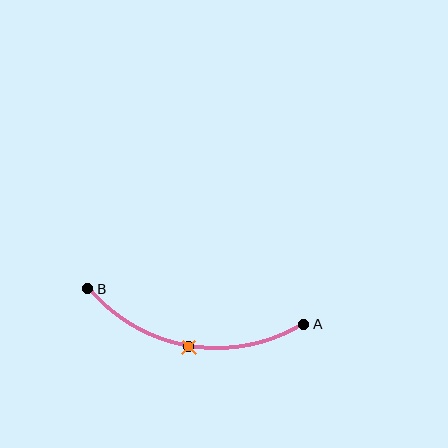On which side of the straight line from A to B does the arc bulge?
The arc bulges below the straight line connecting A and B.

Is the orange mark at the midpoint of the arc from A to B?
Yes. The orange mark lies on the arc at equal arc-length from both A and B — it is the arc midpoint.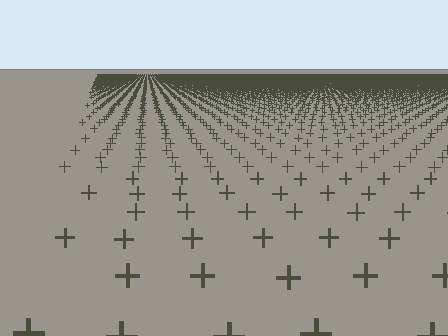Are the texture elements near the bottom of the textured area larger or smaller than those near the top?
Larger. Near the bottom, elements are closer to the viewer and appear at a bigger on-screen size.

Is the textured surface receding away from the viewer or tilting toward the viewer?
The surface is receding away from the viewer. Texture elements get smaller and denser toward the top.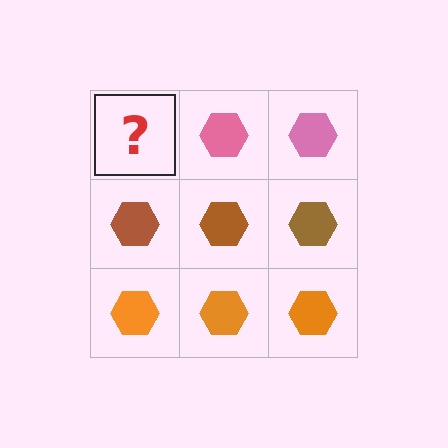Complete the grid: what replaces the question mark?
The question mark should be replaced with a pink hexagon.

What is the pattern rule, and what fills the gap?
The rule is that each row has a consistent color. The gap should be filled with a pink hexagon.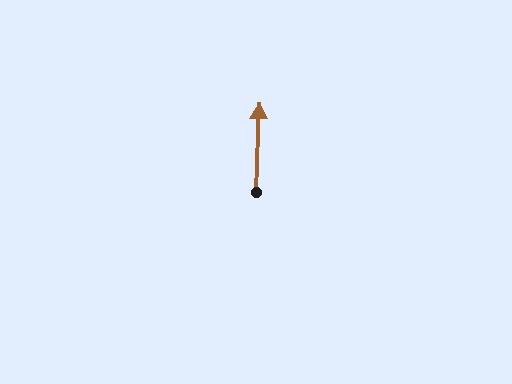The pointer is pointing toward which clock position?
Roughly 12 o'clock.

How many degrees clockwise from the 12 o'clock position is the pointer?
Approximately 2 degrees.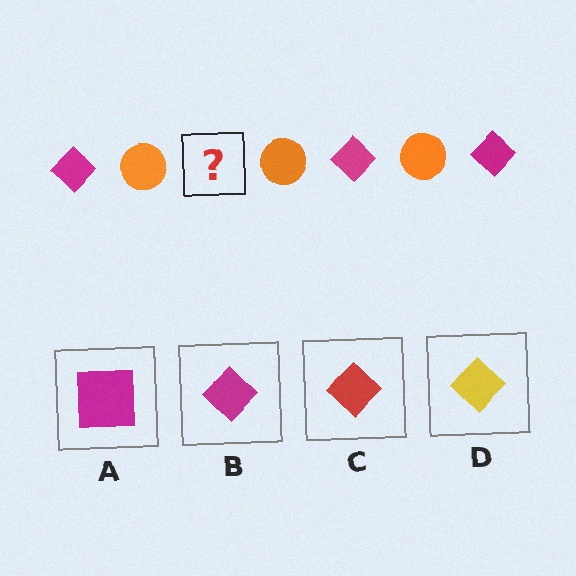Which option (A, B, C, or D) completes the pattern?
B.